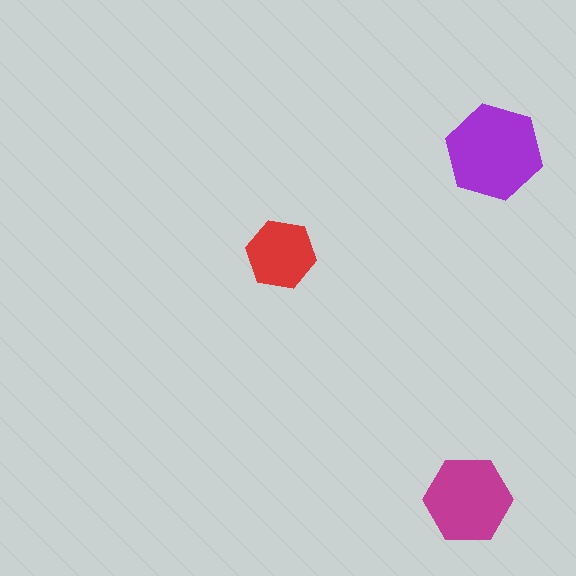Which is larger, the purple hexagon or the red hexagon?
The purple one.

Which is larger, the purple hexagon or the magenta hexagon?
The purple one.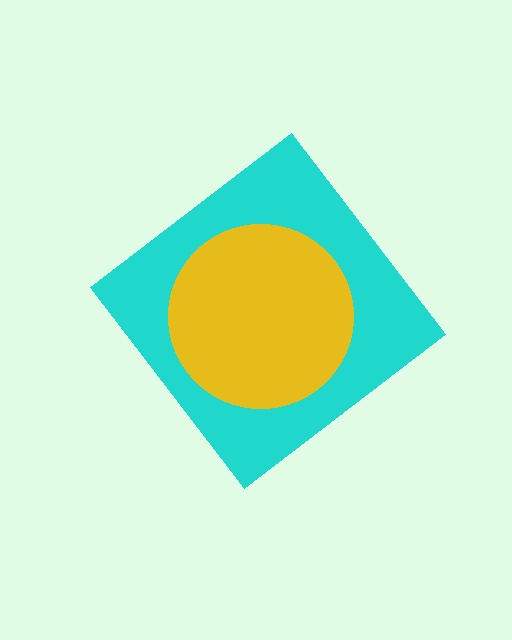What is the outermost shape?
The cyan diamond.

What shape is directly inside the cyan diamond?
The yellow circle.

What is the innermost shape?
The yellow circle.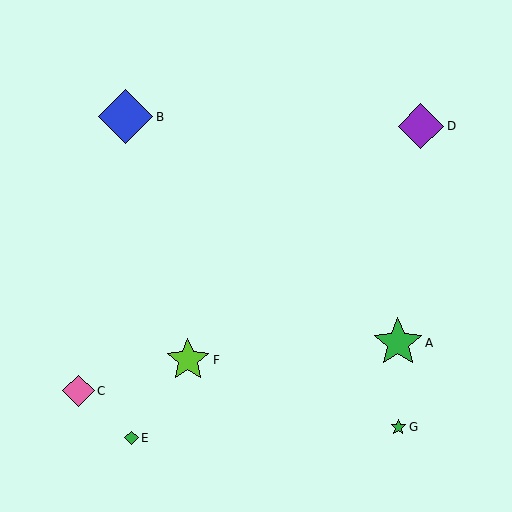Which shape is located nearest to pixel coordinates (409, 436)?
The green star (labeled G) at (398, 427) is nearest to that location.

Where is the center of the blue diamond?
The center of the blue diamond is at (126, 117).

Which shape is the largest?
The blue diamond (labeled B) is the largest.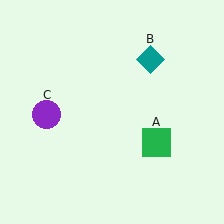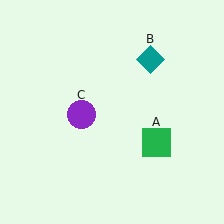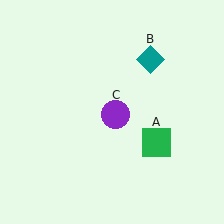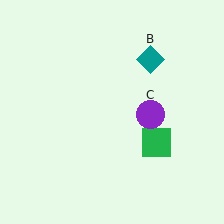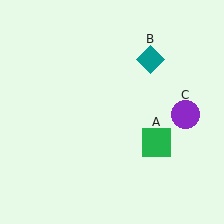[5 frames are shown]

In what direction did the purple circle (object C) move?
The purple circle (object C) moved right.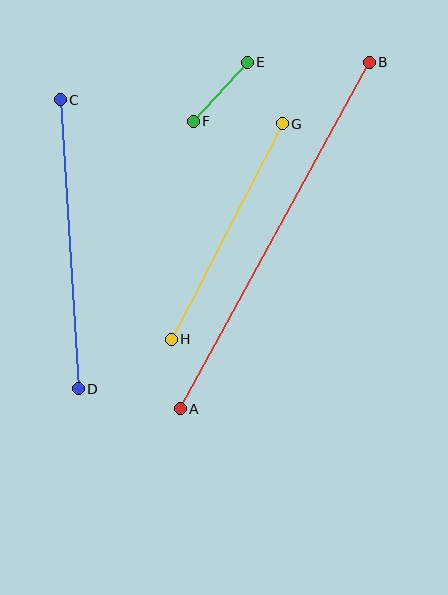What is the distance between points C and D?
The distance is approximately 289 pixels.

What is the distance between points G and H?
The distance is approximately 242 pixels.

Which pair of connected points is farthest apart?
Points A and B are farthest apart.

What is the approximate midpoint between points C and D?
The midpoint is at approximately (69, 244) pixels.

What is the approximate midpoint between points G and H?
The midpoint is at approximately (227, 231) pixels.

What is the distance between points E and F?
The distance is approximately 80 pixels.